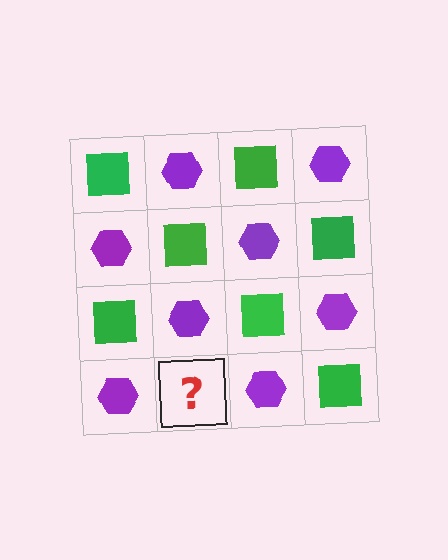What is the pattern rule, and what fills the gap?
The rule is that it alternates green square and purple hexagon in a checkerboard pattern. The gap should be filled with a green square.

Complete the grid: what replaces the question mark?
The question mark should be replaced with a green square.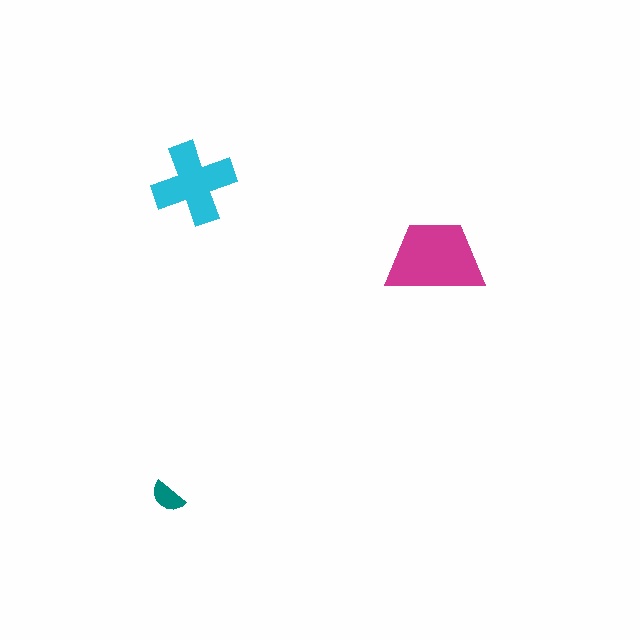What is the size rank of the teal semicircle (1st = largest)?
3rd.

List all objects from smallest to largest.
The teal semicircle, the cyan cross, the magenta trapezoid.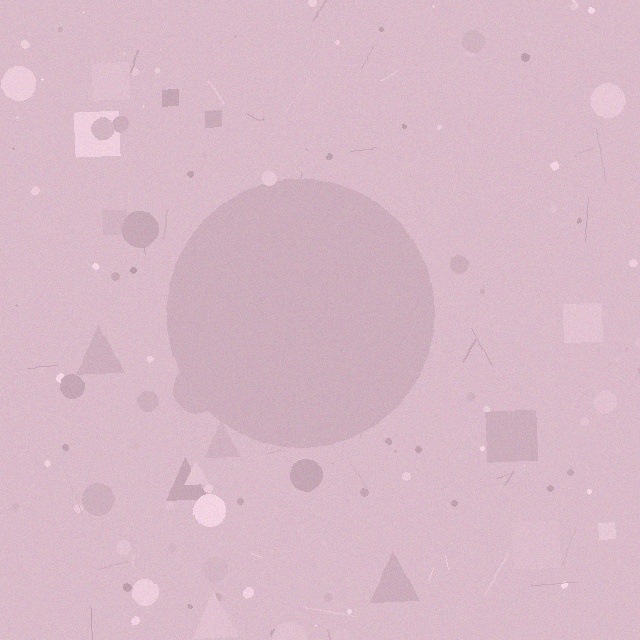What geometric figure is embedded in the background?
A circle is embedded in the background.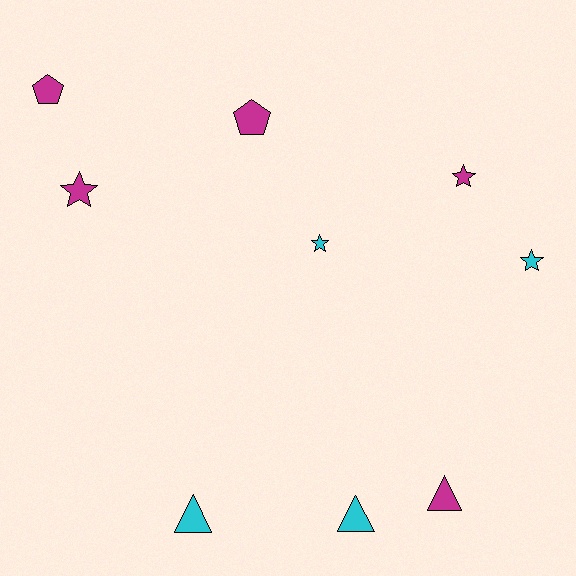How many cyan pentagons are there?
There are no cyan pentagons.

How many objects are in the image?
There are 9 objects.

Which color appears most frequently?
Magenta, with 5 objects.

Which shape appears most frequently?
Star, with 4 objects.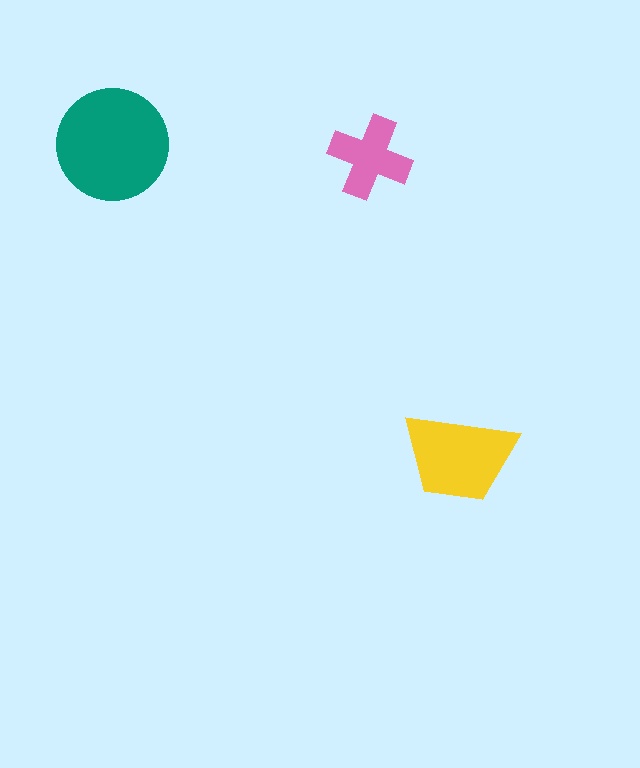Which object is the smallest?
The pink cross.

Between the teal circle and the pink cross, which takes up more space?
The teal circle.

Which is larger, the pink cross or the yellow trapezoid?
The yellow trapezoid.